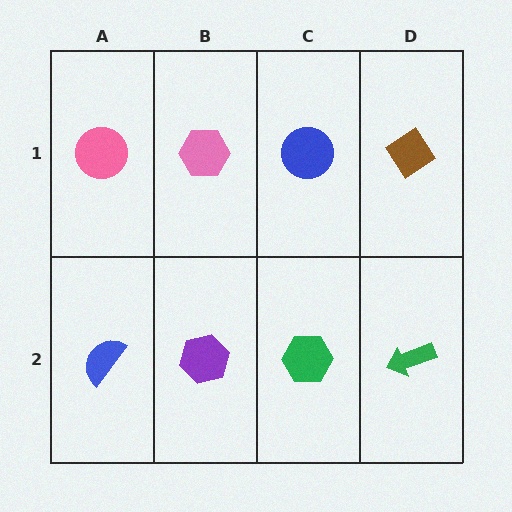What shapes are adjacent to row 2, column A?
A pink circle (row 1, column A), a purple hexagon (row 2, column B).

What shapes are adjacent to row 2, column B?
A pink hexagon (row 1, column B), a blue semicircle (row 2, column A), a green hexagon (row 2, column C).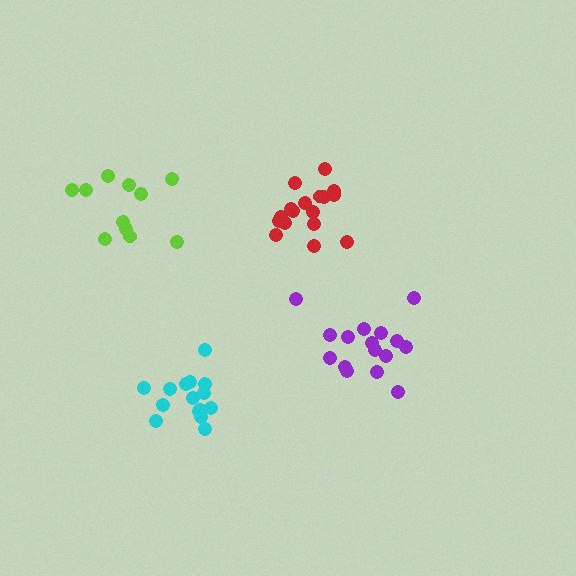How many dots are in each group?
Group 1: 17 dots, Group 2: 11 dots, Group 3: 15 dots, Group 4: 16 dots (59 total).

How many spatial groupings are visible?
There are 4 spatial groupings.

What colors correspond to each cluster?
The clusters are colored: red, lime, cyan, purple.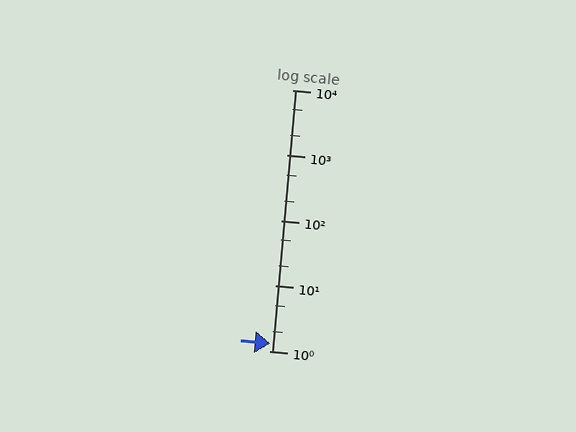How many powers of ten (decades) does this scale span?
The scale spans 4 decades, from 1 to 10000.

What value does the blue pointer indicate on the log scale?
The pointer indicates approximately 1.3.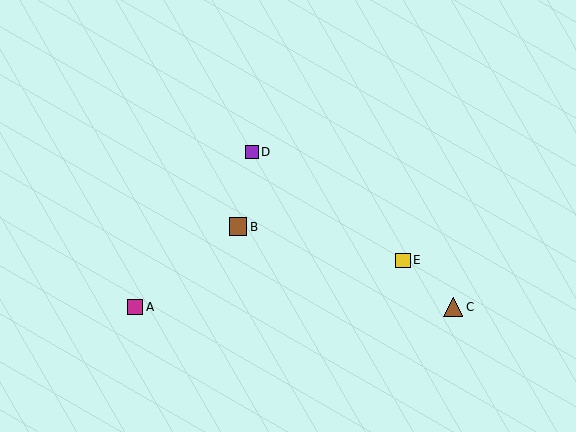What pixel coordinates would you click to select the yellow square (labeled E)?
Click at (403, 260) to select the yellow square E.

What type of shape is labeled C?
Shape C is a brown triangle.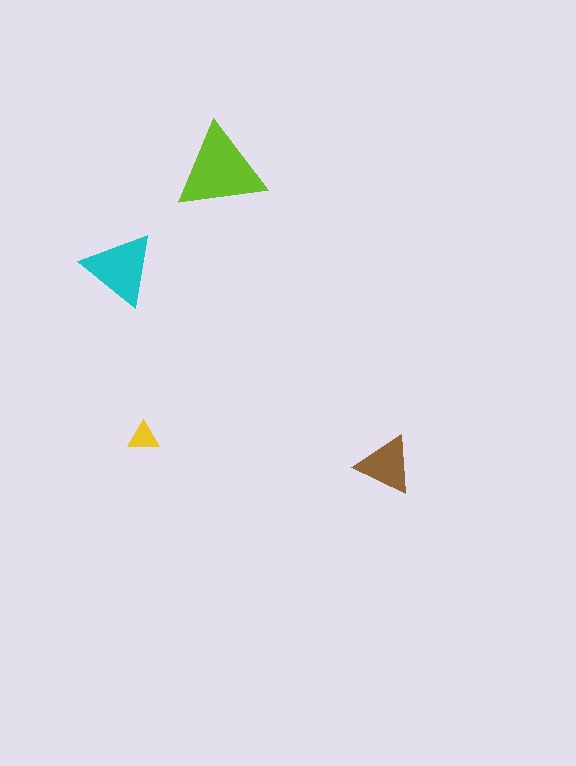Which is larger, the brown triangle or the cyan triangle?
The cyan one.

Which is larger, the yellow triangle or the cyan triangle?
The cyan one.